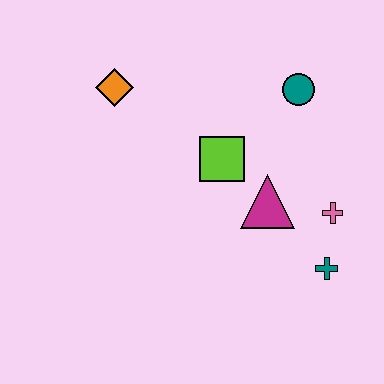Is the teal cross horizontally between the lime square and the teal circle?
No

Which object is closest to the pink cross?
The teal cross is closest to the pink cross.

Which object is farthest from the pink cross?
The orange diamond is farthest from the pink cross.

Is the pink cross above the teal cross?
Yes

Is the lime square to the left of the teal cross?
Yes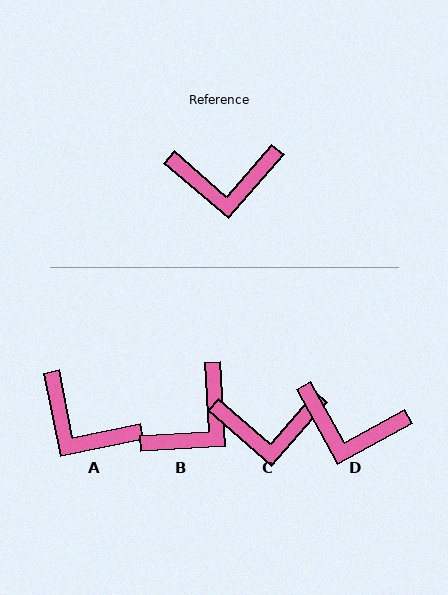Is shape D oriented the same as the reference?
No, it is off by about 20 degrees.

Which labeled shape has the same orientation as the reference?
C.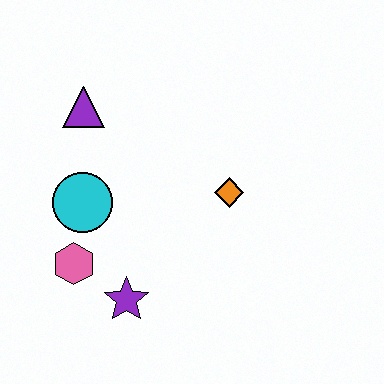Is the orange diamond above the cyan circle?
Yes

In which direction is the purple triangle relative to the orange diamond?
The purple triangle is to the left of the orange diamond.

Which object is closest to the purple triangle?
The cyan circle is closest to the purple triangle.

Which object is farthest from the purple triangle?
The purple star is farthest from the purple triangle.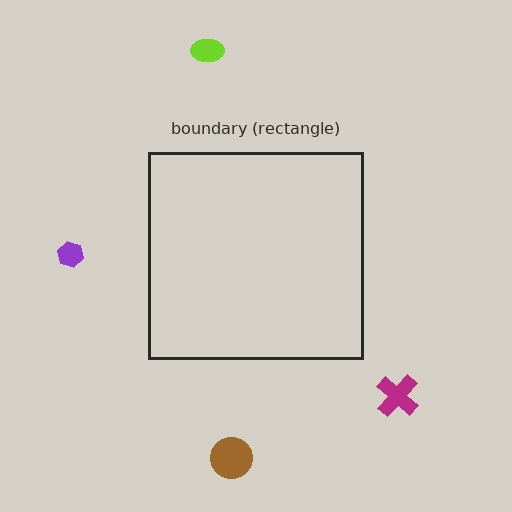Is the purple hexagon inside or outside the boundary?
Outside.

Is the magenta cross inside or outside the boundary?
Outside.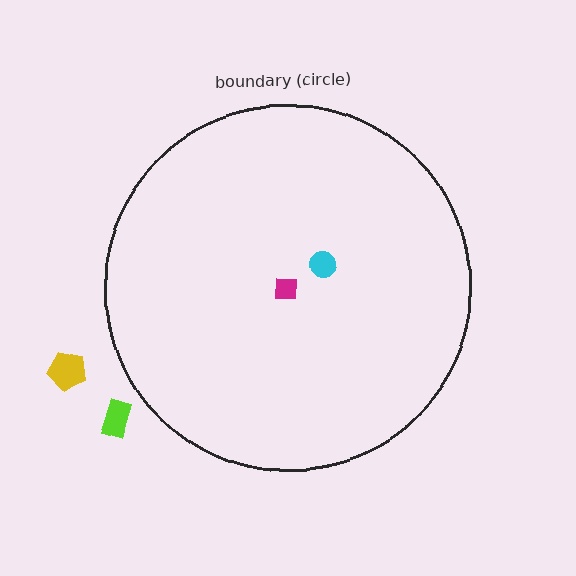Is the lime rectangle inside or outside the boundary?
Outside.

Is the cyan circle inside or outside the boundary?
Inside.